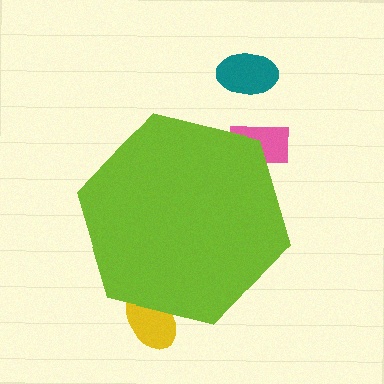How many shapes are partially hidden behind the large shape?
2 shapes are partially hidden.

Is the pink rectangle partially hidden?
Yes, the pink rectangle is partially hidden behind the lime hexagon.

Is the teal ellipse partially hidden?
No, the teal ellipse is fully visible.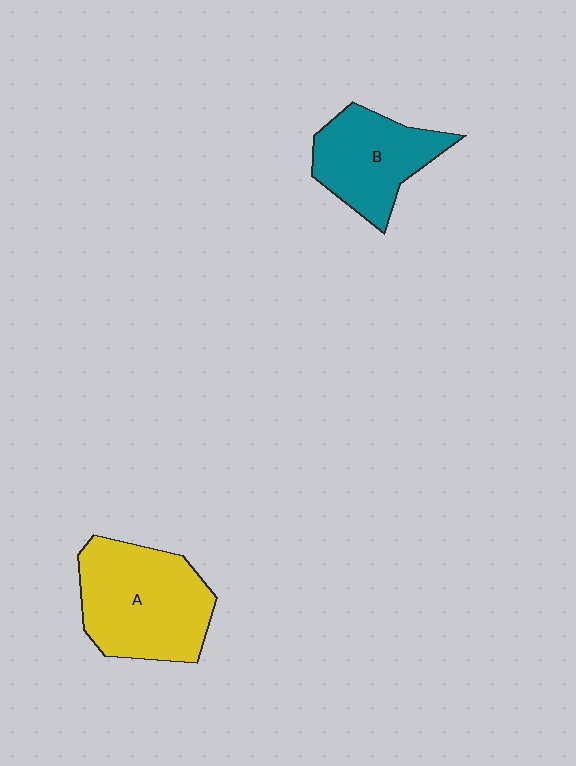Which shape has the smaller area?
Shape B (teal).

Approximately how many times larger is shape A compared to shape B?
Approximately 1.4 times.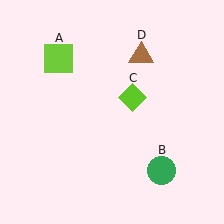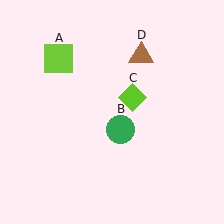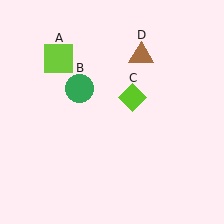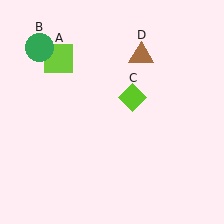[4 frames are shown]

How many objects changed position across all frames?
1 object changed position: green circle (object B).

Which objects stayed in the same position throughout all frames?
Lime square (object A) and lime diamond (object C) and brown triangle (object D) remained stationary.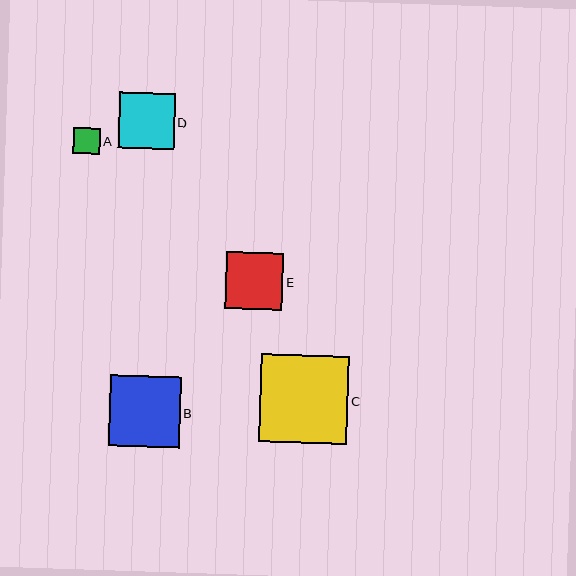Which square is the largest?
Square C is the largest with a size of approximately 88 pixels.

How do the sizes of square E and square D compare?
Square E and square D are approximately the same size.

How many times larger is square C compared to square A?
Square C is approximately 3.3 times the size of square A.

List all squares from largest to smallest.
From largest to smallest: C, B, E, D, A.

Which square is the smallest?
Square A is the smallest with a size of approximately 26 pixels.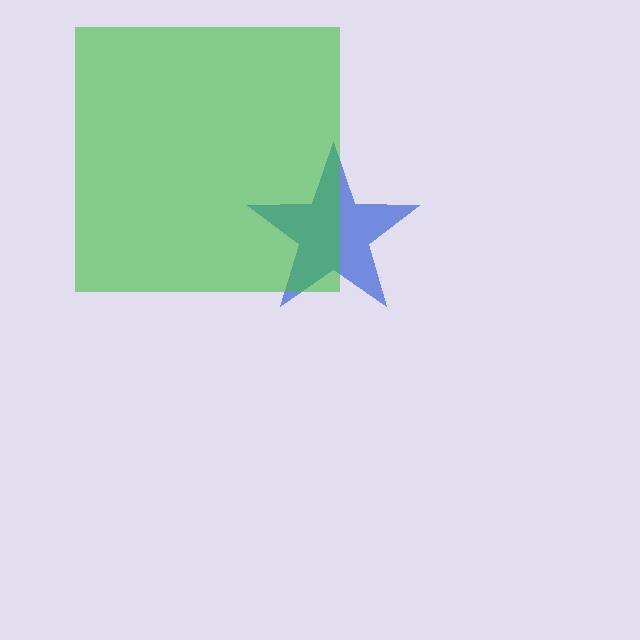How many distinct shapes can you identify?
There are 2 distinct shapes: a blue star, a green square.